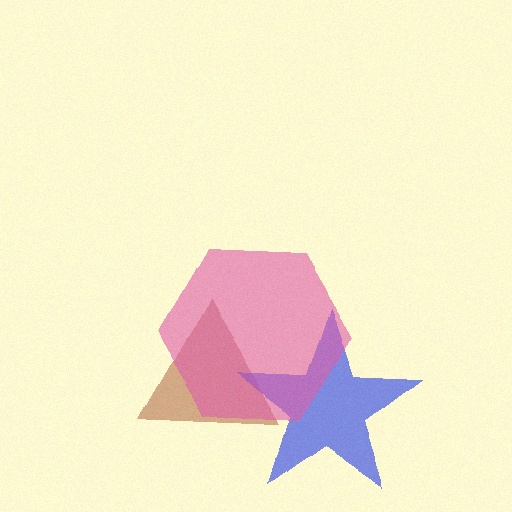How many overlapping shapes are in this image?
There are 3 overlapping shapes in the image.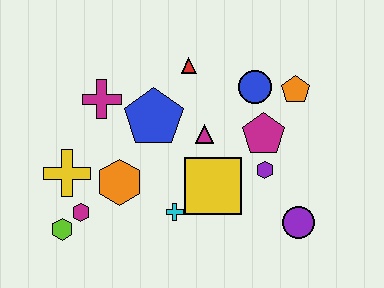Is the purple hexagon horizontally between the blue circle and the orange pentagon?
Yes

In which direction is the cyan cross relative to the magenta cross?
The cyan cross is below the magenta cross.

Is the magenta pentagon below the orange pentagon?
Yes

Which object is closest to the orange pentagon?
The blue circle is closest to the orange pentagon.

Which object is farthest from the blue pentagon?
The purple circle is farthest from the blue pentagon.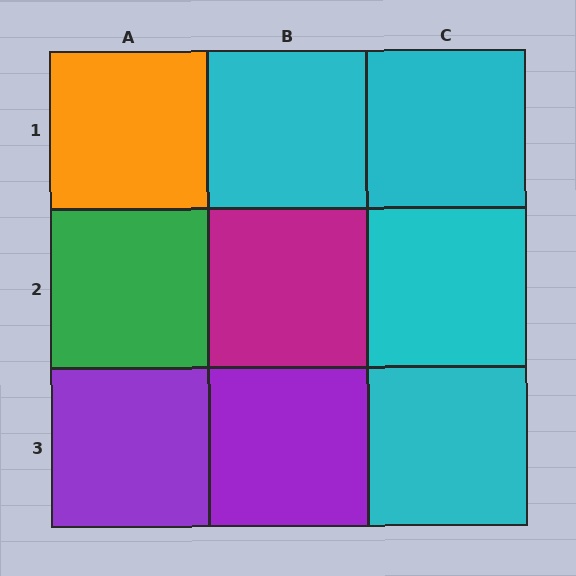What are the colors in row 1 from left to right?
Orange, cyan, cyan.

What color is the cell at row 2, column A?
Green.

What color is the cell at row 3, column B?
Purple.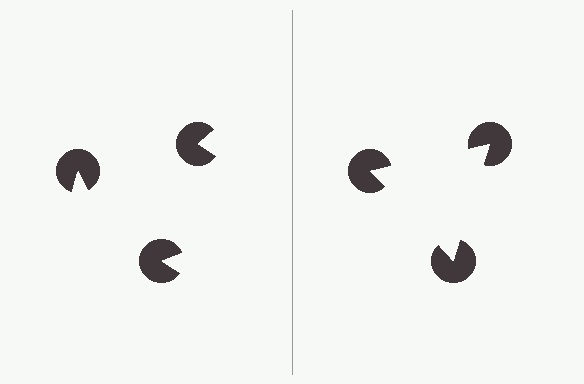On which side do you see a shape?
An illusory triangle appears on the right side. On the left side the wedge cuts are rotated, so no coherent shape forms.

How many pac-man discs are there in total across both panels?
6 — 3 on each side.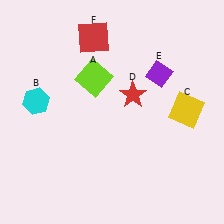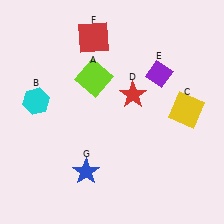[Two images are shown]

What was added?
A blue star (G) was added in Image 2.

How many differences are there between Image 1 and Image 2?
There is 1 difference between the two images.